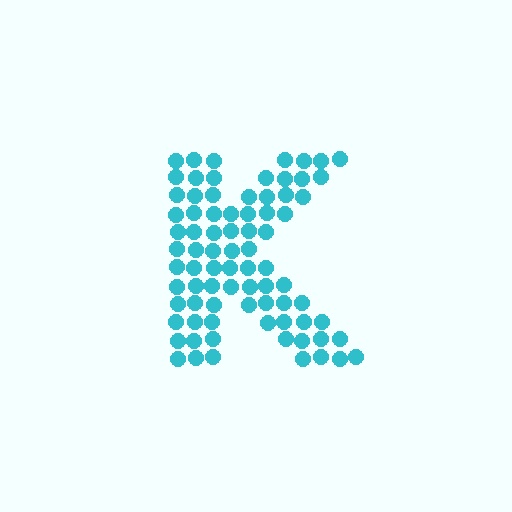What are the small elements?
The small elements are circles.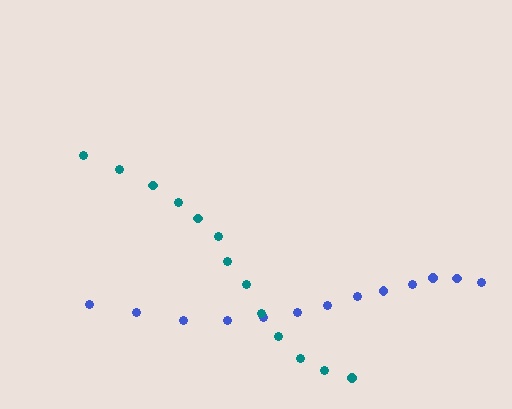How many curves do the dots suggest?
There are 2 distinct paths.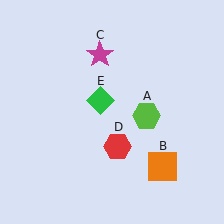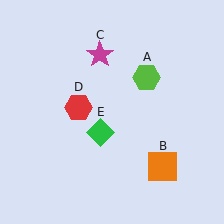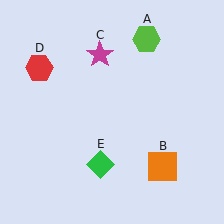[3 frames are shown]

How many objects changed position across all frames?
3 objects changed position: lime hexagon (object A), red hexagon (object D), green diamond (object E).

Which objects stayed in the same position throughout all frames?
Orange square (object B) and magenta star (object C) remained stationary.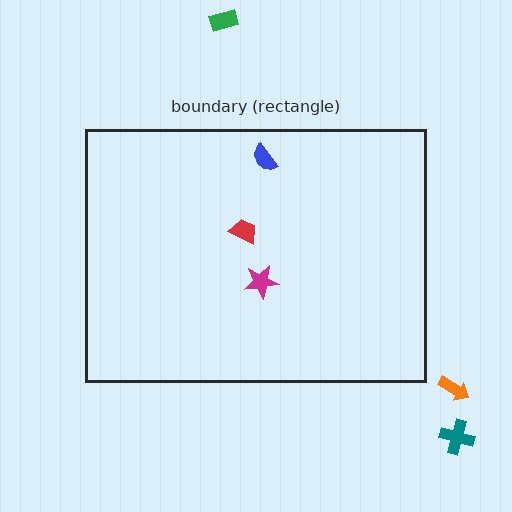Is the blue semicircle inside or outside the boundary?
Inside.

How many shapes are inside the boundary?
3 inside, 3 outside.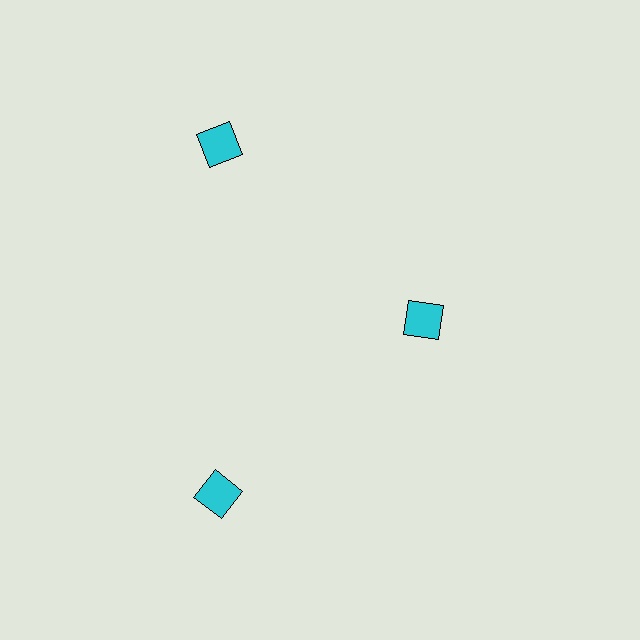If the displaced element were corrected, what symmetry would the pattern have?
It would have 3-fold rotational symmetry — the pattern would map onto itself every 120 degrees.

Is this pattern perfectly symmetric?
No. The 3 cyan diamonds are arranged in a ring, but one element near the 3 o'clock position is pulled inward toward the center, breaking the 3-fold rotational symmetry.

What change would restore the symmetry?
The symmetry would be restored by moving it outward, back onto the ring so that all 3 diamonds sit at equal angles and equal distance from the center.